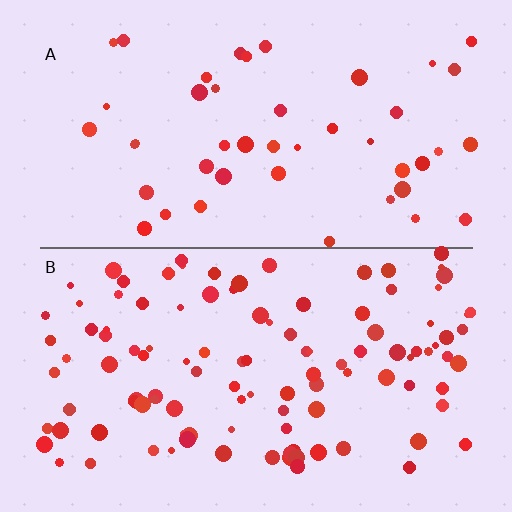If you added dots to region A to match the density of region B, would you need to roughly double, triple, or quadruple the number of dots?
Approximately double.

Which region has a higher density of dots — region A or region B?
B (the bottom).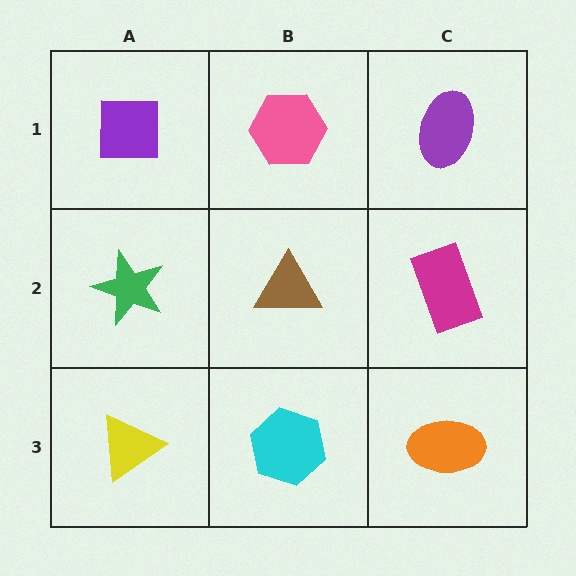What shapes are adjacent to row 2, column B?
A pink hexagon (row 1, column B), a cyan hexagon (row 3, column B), a green star (row 2, column A), a magenta rectangle (row 2, column C).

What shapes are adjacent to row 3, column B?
A brown triangle (row 2, column B), a yellow triangle (row 3, column A), an orange ellipse (row 3, column C).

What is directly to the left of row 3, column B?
A yellow triangle.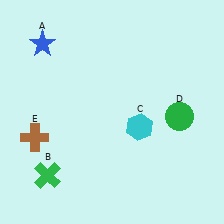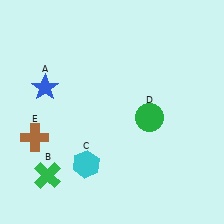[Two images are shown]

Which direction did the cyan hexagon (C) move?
The cyan hexagon (C) moved left.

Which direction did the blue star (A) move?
The blue star (A) moved down.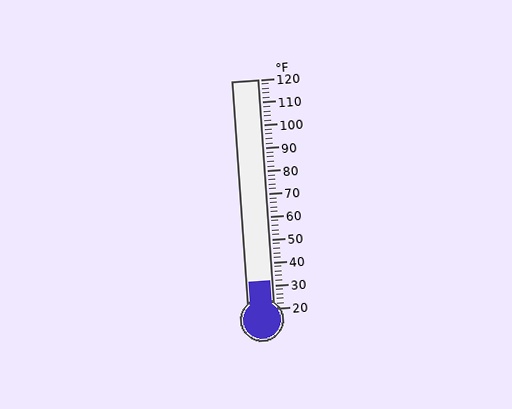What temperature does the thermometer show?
The thermometer shows approximately 32°F.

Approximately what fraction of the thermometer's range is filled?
The thermometer is filled to approximately 10% of its range.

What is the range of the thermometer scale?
The thermometer scale ranges from 20°F to 120°F.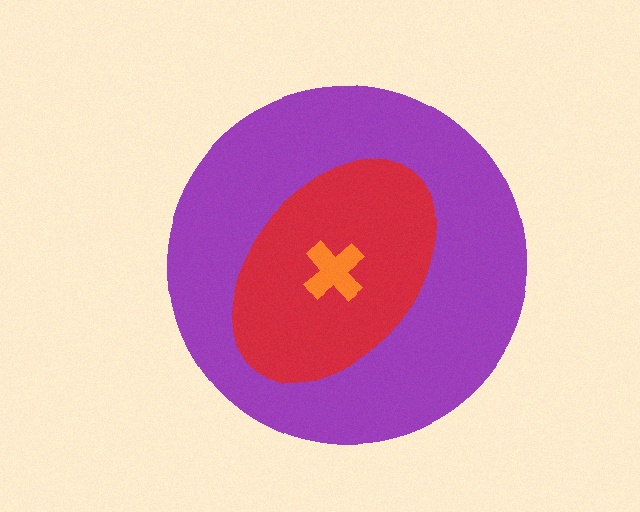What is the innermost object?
The orange cross.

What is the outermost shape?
The purple circle.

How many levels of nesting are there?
3.